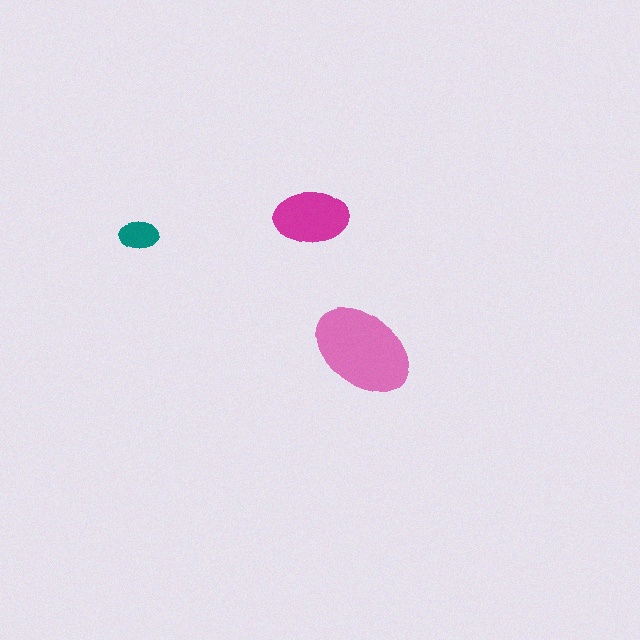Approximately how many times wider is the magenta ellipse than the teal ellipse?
About 2 times wider.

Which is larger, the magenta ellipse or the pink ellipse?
The pink one.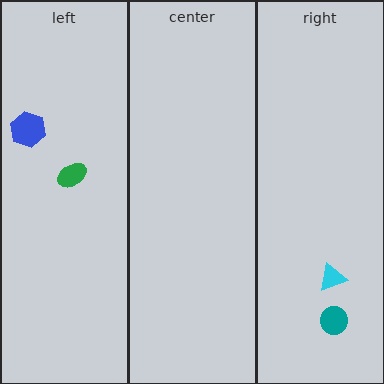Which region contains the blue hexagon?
The left region.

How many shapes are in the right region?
2.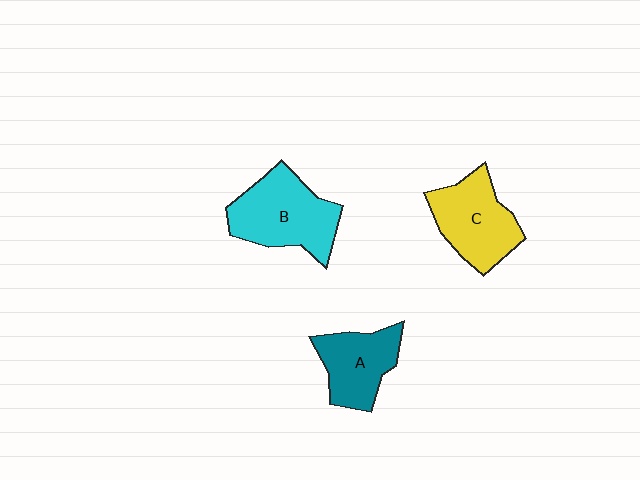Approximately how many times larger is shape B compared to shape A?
Approximately 1.4 times.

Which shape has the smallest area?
Shape A (teal).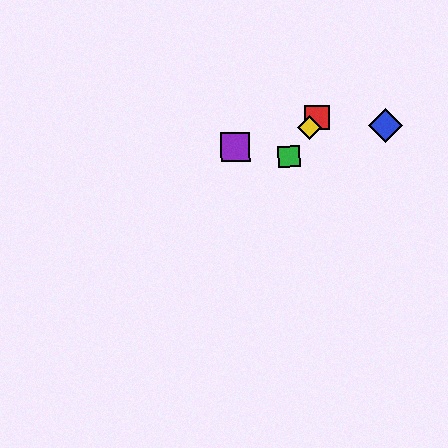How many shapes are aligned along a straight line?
3 shapes (the red square, the green square, the yellow diamond) are aligned along a straight line.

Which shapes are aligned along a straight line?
The red square, the green square, the yellow diamond are aligned along a straight line.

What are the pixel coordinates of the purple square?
The purple square is at (236, 147).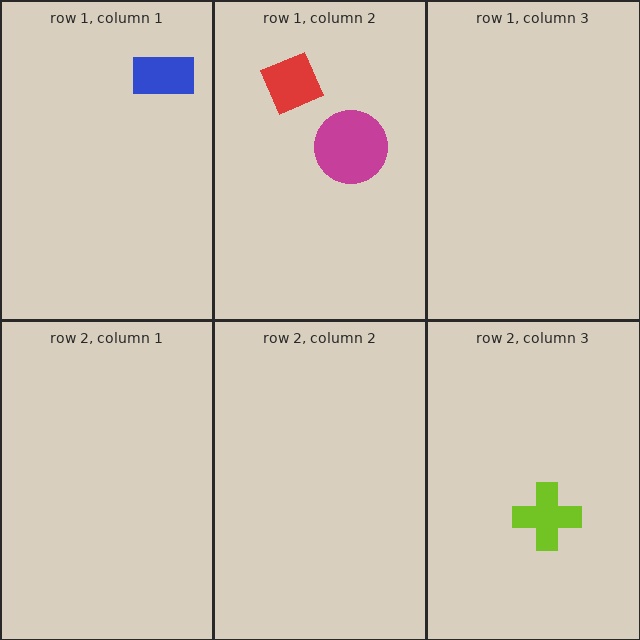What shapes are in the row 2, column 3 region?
The lime cross.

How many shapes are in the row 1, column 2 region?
2.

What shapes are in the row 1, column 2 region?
The red diamond, the magenta circle.